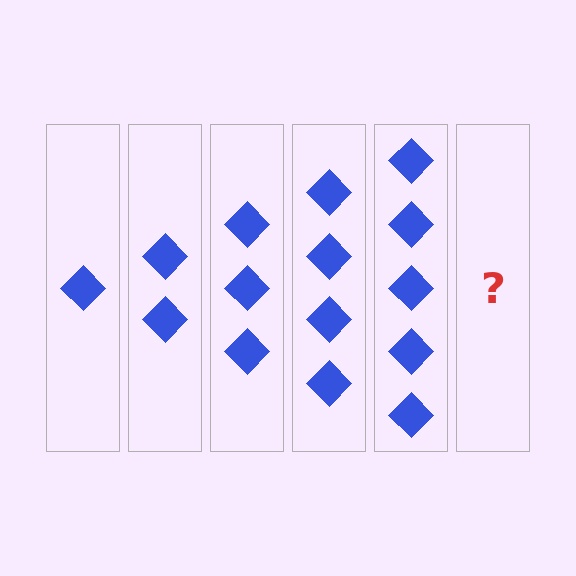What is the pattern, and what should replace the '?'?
The pattern is that each step adds one more diamond. The '?' should be 6 diamonds.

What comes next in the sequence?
The next element should be 6 diamonds.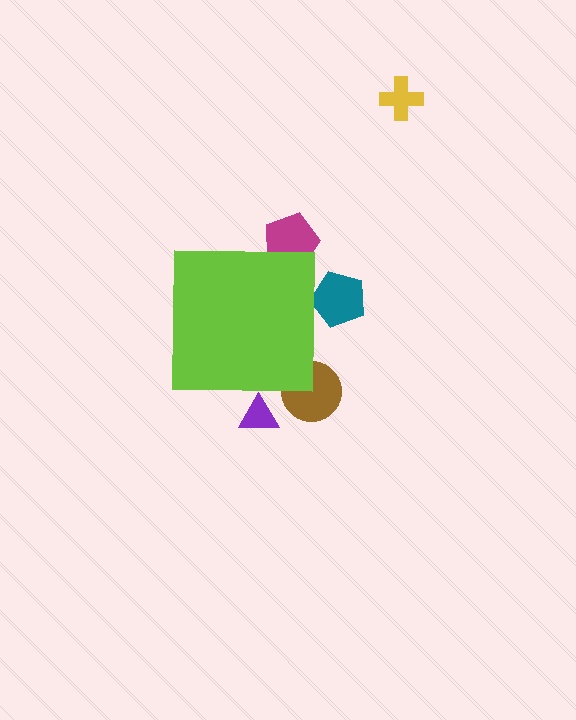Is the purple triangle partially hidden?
Yes, the purple triangle is partially hidden behind the lime square.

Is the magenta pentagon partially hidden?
Yes, the magenta pentagon is partially hidden behind the lime square.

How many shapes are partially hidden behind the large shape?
4 shapes are partially hidden.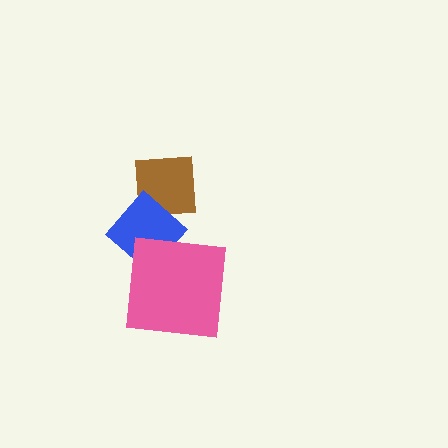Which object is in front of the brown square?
The blue diamond is in front of the brown square.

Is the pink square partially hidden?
No, no other shape covers it.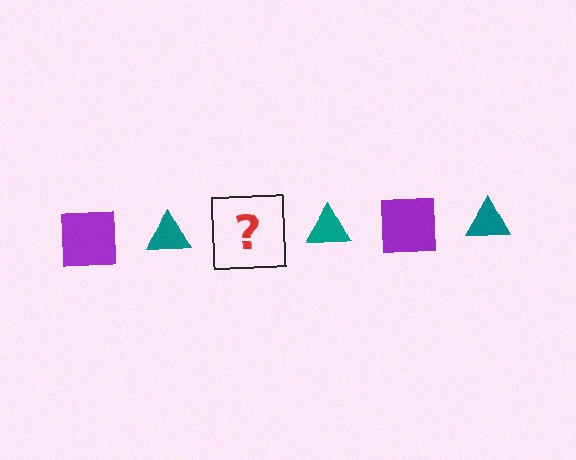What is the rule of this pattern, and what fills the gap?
The rule is that the pattern alternates between purple square and teal triangle. The gap should be filled with a purple square.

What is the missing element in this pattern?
The missing element is a purple square.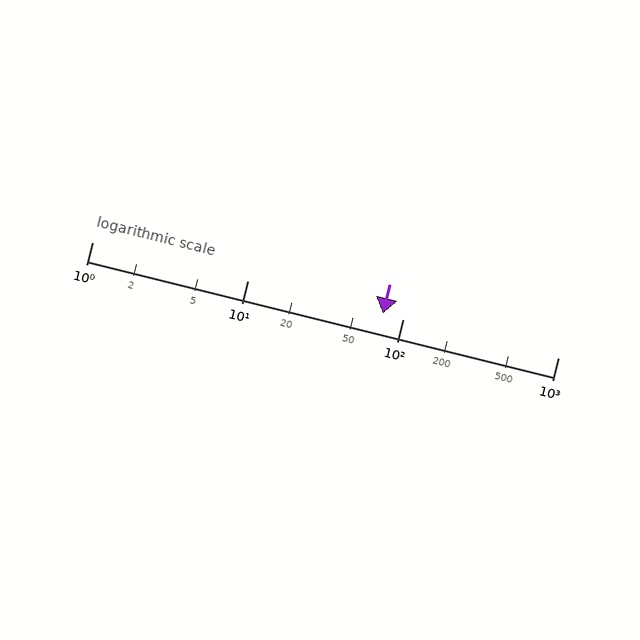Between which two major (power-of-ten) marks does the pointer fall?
The pointer is between 10 and 100.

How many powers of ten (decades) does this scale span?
The scale spans 3 decades, from 1 to 1000.